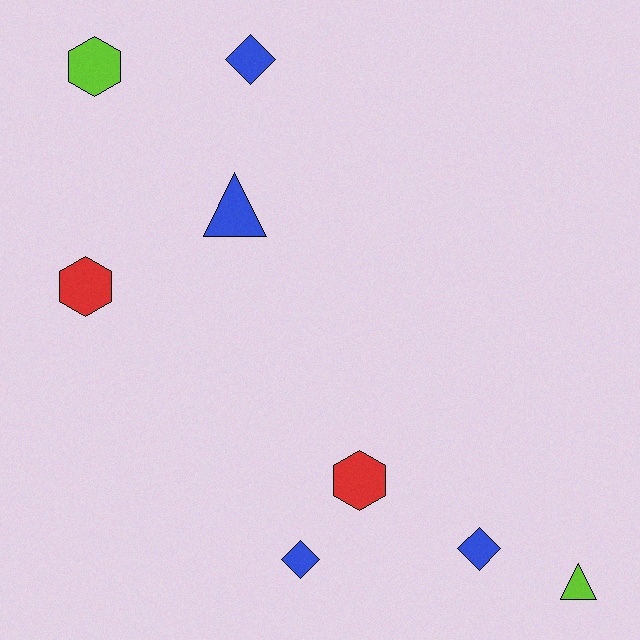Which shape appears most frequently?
Diamond, with 3 objects.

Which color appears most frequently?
Blue, with 4 objects.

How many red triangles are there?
There are no red triangles.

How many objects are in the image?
There are 8 objects.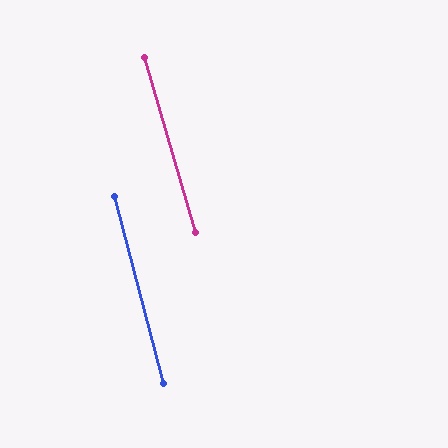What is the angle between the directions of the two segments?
Approximately 2 degrees.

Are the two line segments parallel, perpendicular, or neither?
Parallel — their directions differ by only 1.7°.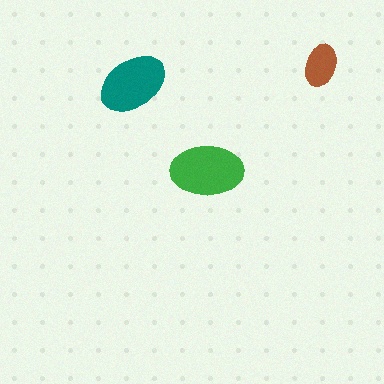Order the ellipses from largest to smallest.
the green one, the teal one, the brown one.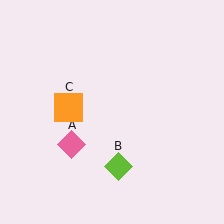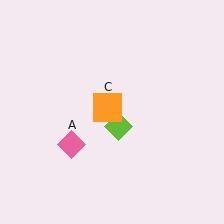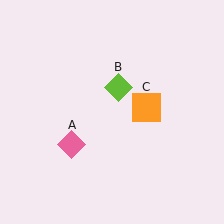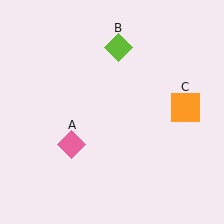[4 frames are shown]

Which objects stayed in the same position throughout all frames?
Pink diamond (object A) remained stationary.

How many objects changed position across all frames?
2 objects changed position: lime diamond (object B), orange square (object C).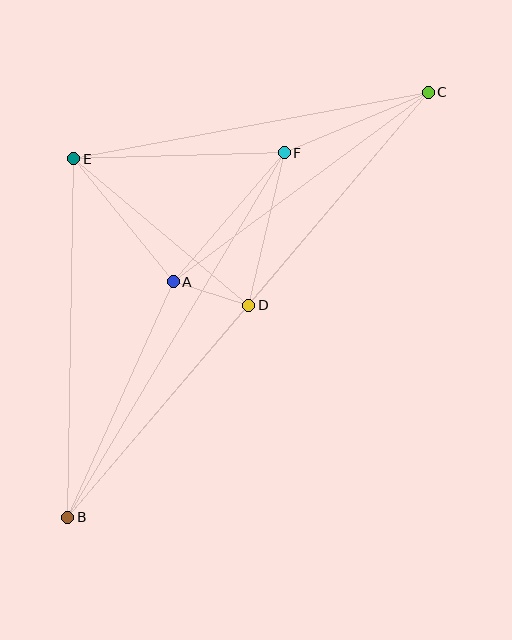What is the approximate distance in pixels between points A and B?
The distance between A and B is approximately 258 pixels.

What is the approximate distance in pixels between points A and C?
The distance between A and C is approximately 318 pixels.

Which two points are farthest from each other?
Points B and C are farthest from each other.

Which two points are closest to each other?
Points A and D are closest to each other.